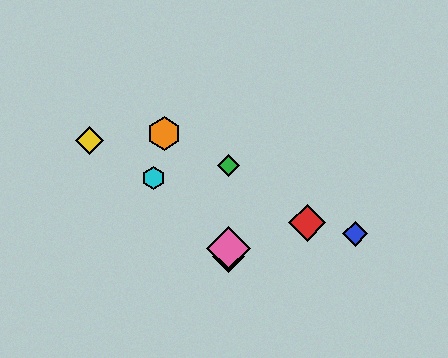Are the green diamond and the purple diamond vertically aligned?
Yes, both are at x≈228.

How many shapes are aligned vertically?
3 shapes (the green diamond, the purple diamond, the pink diamond) are aligned vertically.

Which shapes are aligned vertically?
The green diamond, the purple diamond, the pink diamond are aligned vertically.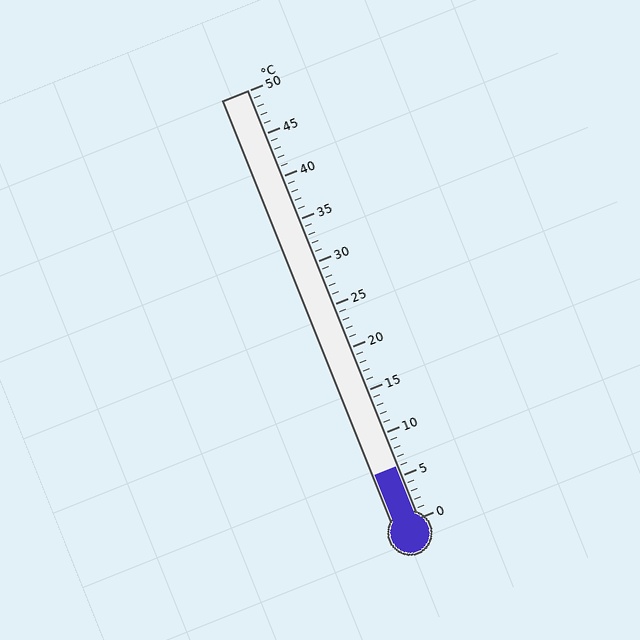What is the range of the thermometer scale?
The thermometer scale ranges from 0°C to 50°C.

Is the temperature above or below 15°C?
The temperature is below 15°C.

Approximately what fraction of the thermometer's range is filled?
The thermometer is filled to approximately 10% of its range.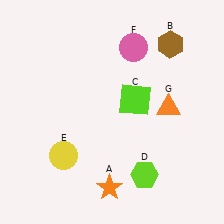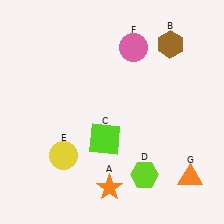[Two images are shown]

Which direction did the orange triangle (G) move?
The orange triangle (G) moved down.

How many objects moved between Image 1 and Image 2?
2 objects moved between the two images.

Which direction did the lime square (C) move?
The lime square (C) moved down.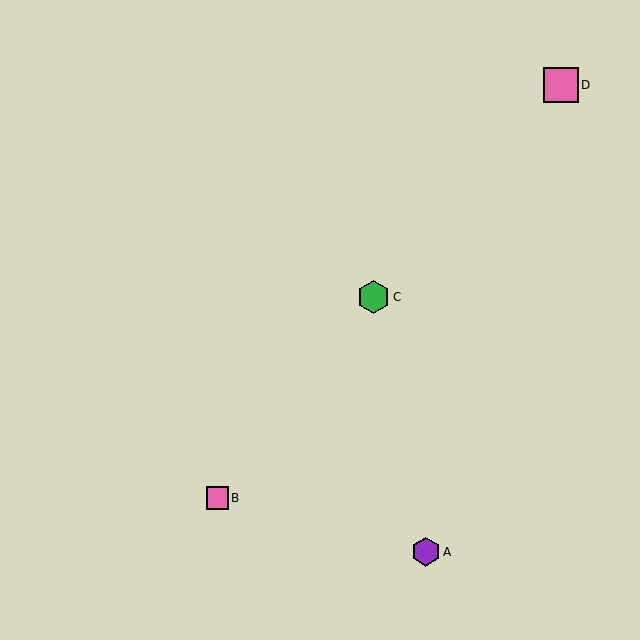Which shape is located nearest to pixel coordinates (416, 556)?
The purple hexagon (labeled A) at (426, 552) is nearest to that location.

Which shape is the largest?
The pink square (labeled D) is the largest.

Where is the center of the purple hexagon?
The center of the purple hexagon is at (426, 552).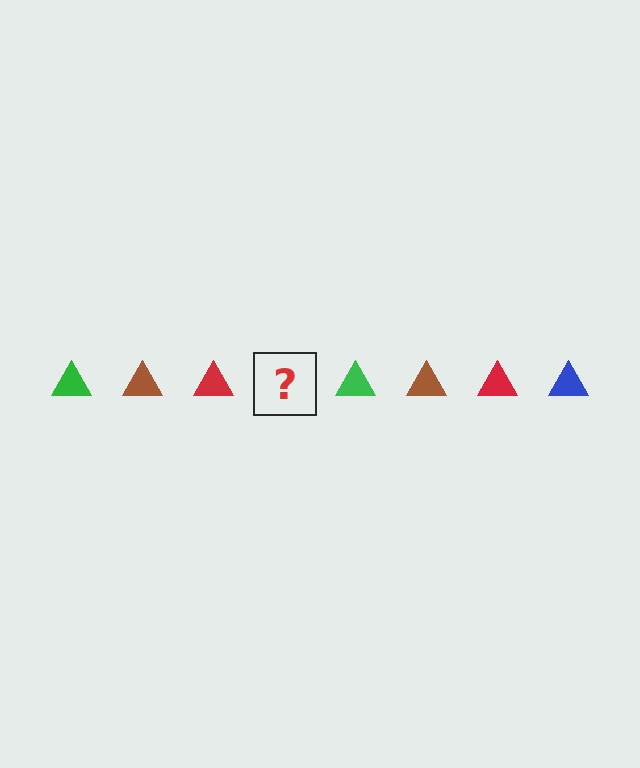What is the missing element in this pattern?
The missing element is a blue triangle.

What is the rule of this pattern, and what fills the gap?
The rule is that the pattern cycles through green, brown, red, blue triangles. The gap should be filled with a blue triangle.